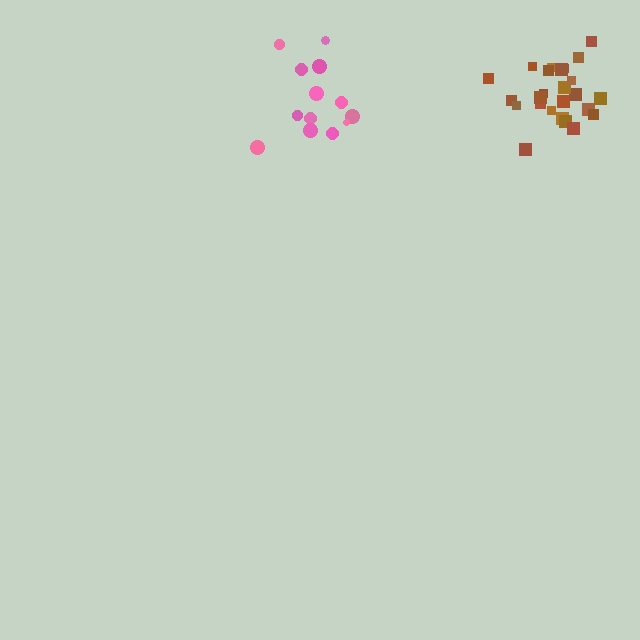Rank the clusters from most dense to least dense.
brown, pink.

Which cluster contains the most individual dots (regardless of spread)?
Brown (25).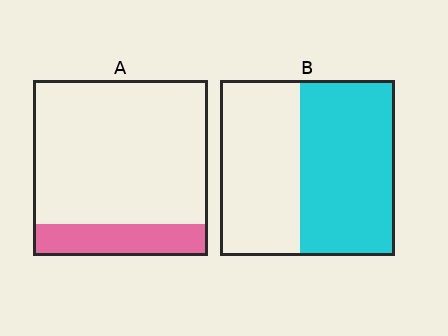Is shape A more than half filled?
No.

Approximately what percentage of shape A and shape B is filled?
A is approximately 20% and B is approximately 55%.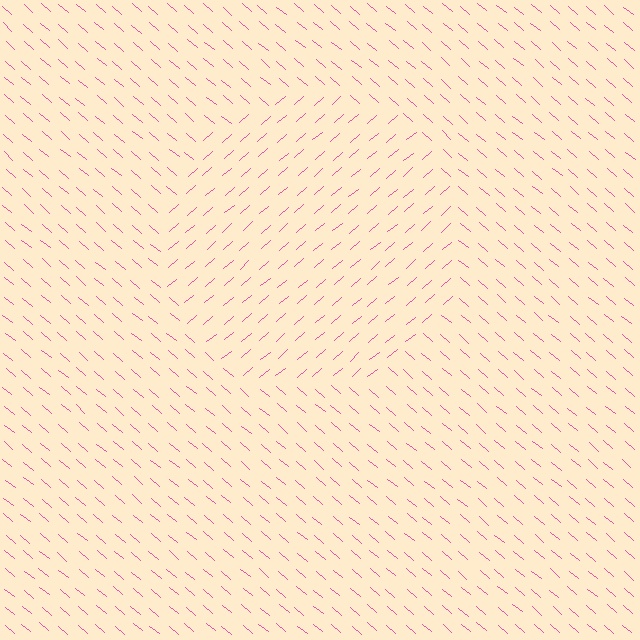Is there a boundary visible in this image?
Yes, there is a texture boundary formed by a change in line orientation.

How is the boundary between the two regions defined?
The boundary is defined purely by a change in line orientation (approximately 81 degrees difference). All lines are the same color and thickness.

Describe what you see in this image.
The image is filled with small pink line segments. A circle region in the image has lines oriented differently from the surrounding lines, creating a visible texture boundary.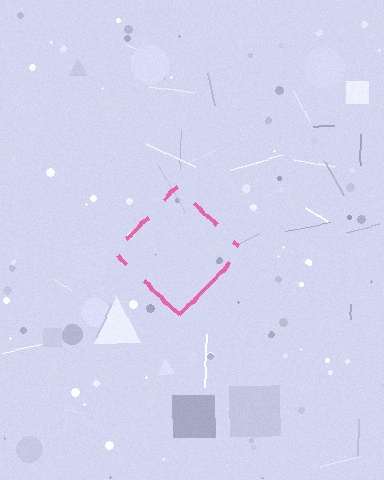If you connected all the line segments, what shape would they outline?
They would outline a diamond.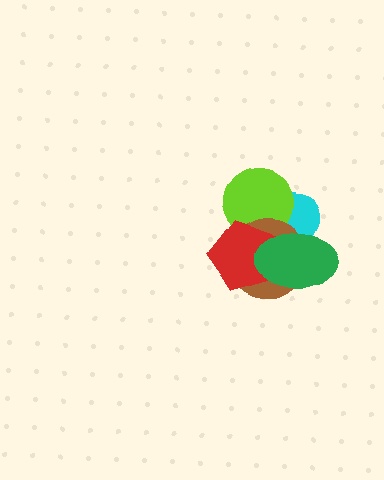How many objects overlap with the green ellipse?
3 objects overlap with the green ellipse.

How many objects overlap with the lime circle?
3 objects overlap with the lime circle.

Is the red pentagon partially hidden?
Yes, it is partially covered by another shape.